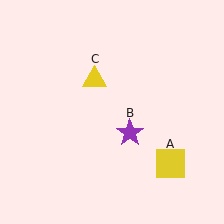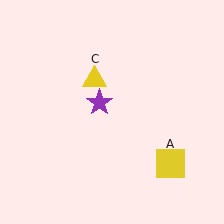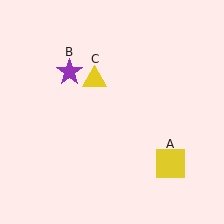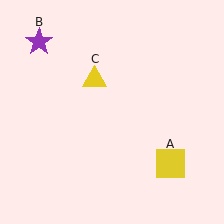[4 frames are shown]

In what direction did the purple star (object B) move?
The purple star (object B) moved up and to the left.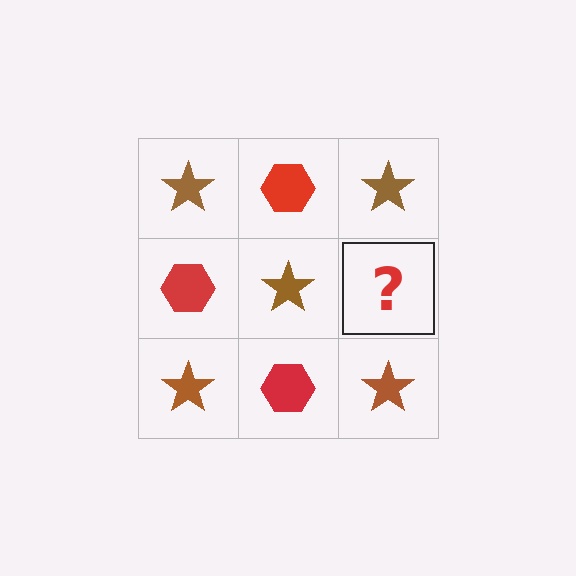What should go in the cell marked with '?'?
The missing cell should contain a red hexagon.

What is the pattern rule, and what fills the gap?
The rule is that it alternates brown star and red hexagon in a checkerboard pattern. The gap should be filled with a red hexagon.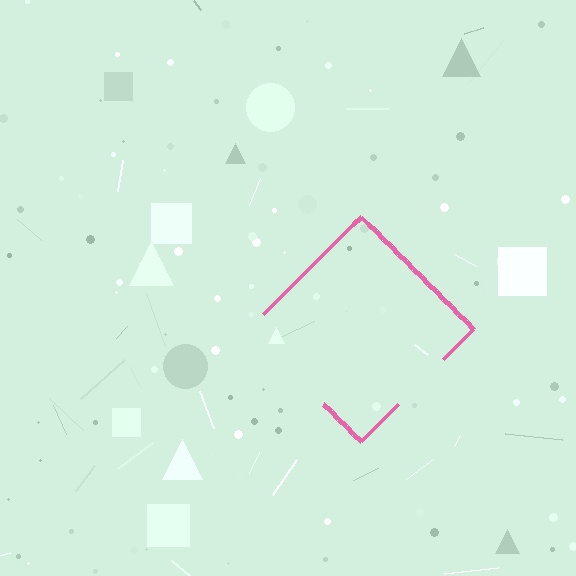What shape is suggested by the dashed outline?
The dashed outline suggests a diamond.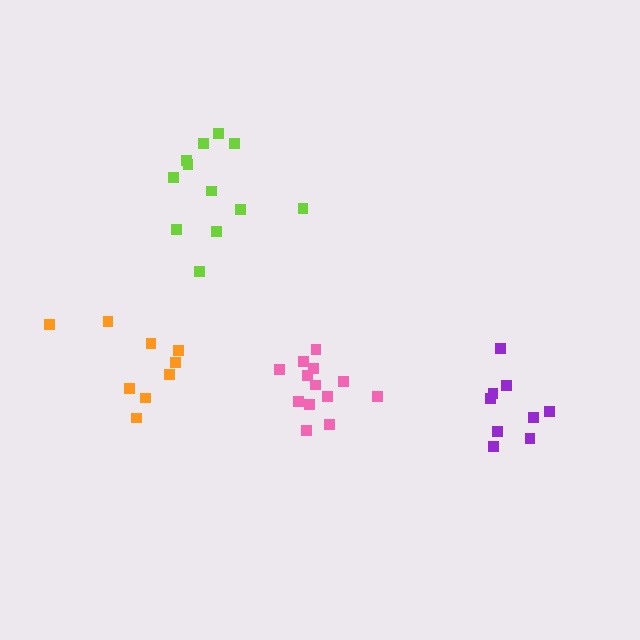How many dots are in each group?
Group 1: 9 dots, Group 2: 12 dots, Group 3: 13 dots, Group 4: 9 dots (43 total).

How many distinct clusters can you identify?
There are 4 distinct clusters.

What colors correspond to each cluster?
The clusters are colored: purple, lime, pink, orange.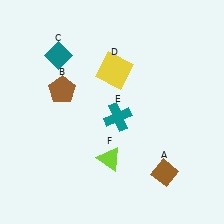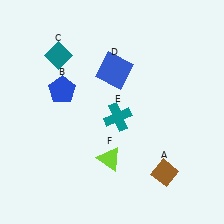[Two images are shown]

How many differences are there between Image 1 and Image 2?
There are 2 differences between the two images.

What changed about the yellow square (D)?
In Image 1, D is yellow. In Image 2, it changed to blue.